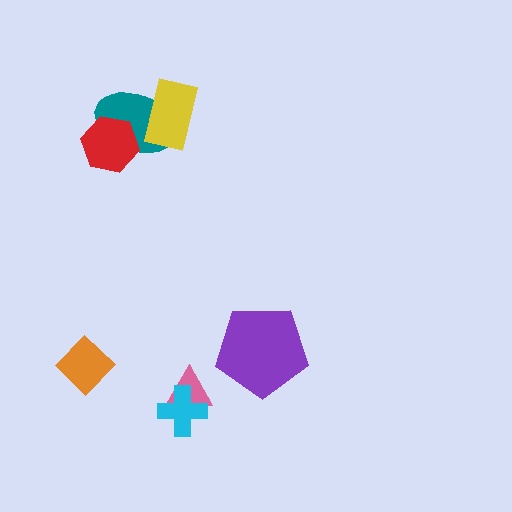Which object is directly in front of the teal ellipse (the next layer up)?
The red hexagon is directly in front of the teal ellipse.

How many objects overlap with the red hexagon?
1 object overlaps with the red hexagon.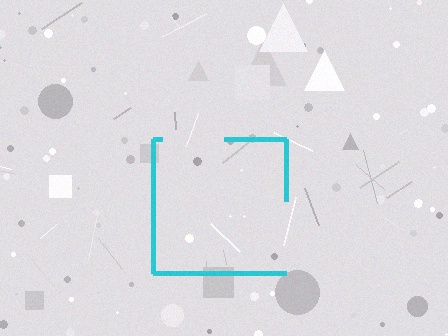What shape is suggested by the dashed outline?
The dashed outline suggests a square.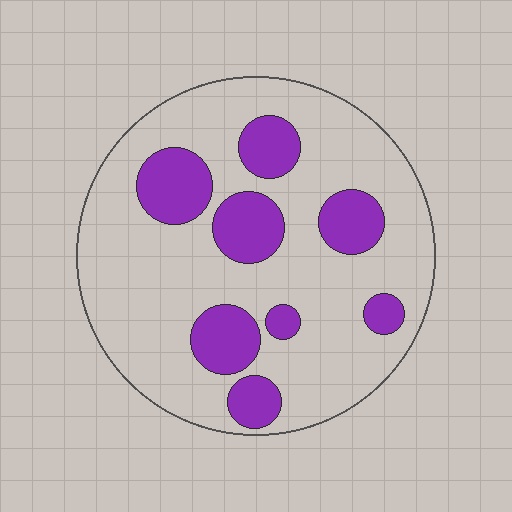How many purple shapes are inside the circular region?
8.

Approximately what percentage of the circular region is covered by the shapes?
Approximately 25%.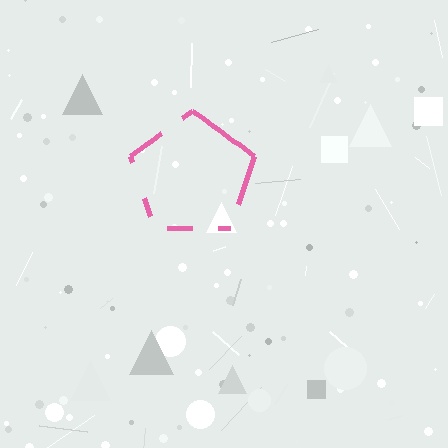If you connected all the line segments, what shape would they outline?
They would outline a pentagon.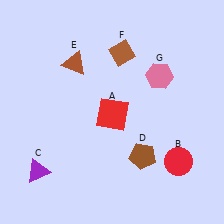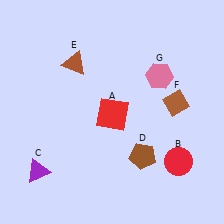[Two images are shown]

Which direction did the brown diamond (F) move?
The brown diamond (F) moved right.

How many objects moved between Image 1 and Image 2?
1 object moved between the two images.